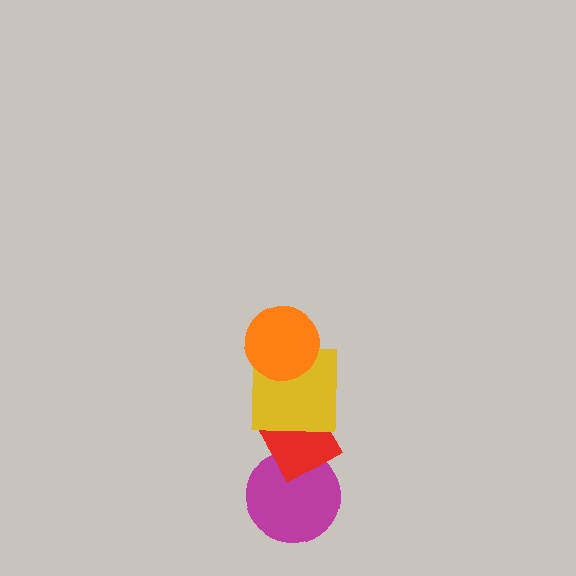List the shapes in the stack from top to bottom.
From top to bottom: the orange circle, the yellow square, the red diamond, the magenta circle.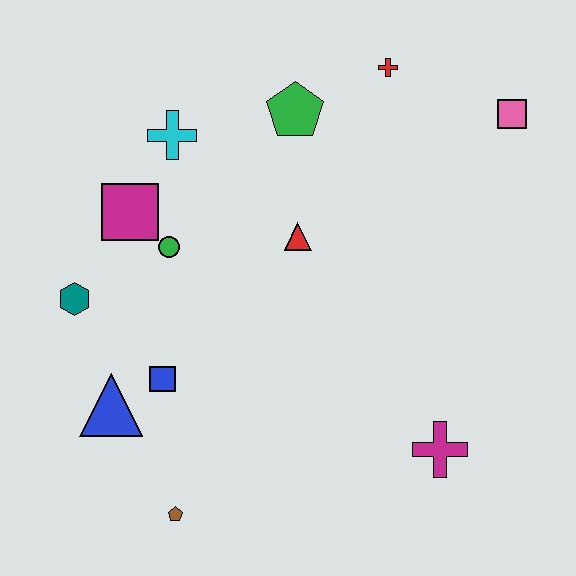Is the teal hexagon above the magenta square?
No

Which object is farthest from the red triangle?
The brown pentagon is farthest from the red triangle.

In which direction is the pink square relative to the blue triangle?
The pink square is to the right of the blue triangle.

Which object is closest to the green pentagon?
The red cross is closest to the green pentagon.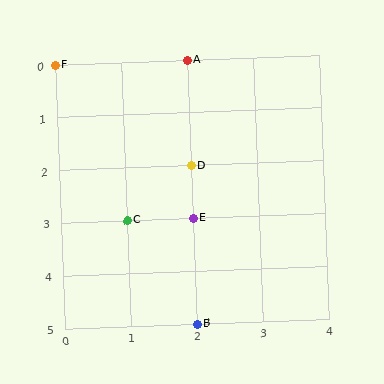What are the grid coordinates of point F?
Point F is at grid coordinates (0, 0).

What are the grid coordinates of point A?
Point A is at grid coordinates (2, 0).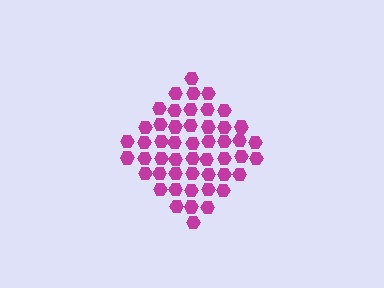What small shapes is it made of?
It is made of small hexagons.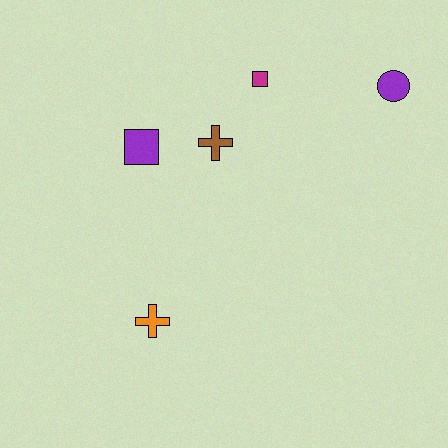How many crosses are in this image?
There are 2 crosses.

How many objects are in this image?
There are 5 objects.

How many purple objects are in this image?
There are 2 purple objects.